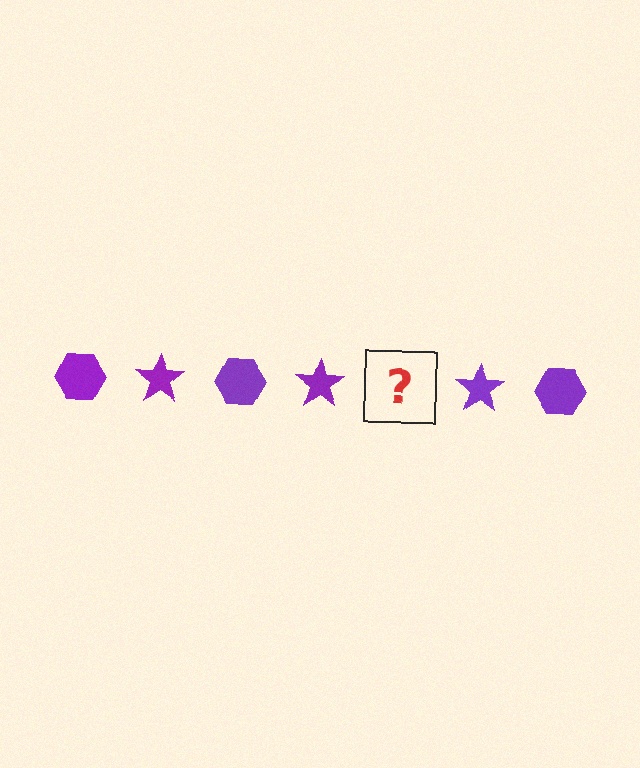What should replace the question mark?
The question mark should be replaced with a purple hexagon.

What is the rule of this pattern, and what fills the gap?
The rule is that the pattern cycles through hexagon, star shapes in purple. The gap should be filled with a purple hexagon.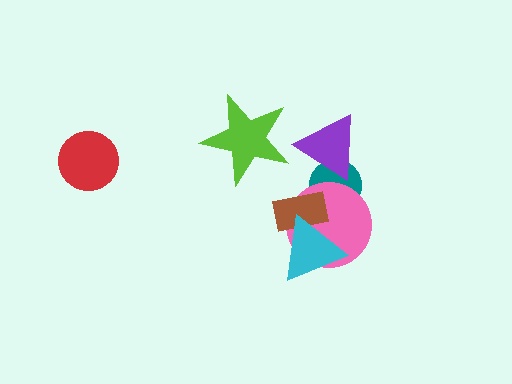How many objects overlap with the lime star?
0 objects overlap with the lime star.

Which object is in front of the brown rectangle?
The cyan triangle is in front of the brown rectangle.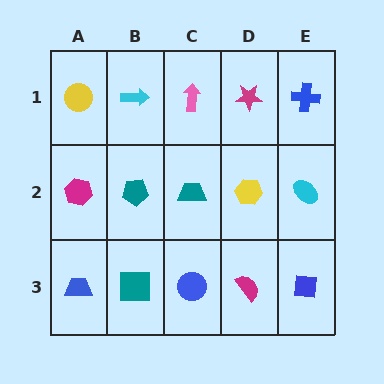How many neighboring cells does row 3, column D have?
3.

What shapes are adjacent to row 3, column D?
A yellow hexagon (row 2, column D), a blue circle (row 3, column C), a blue square (row 3, column E).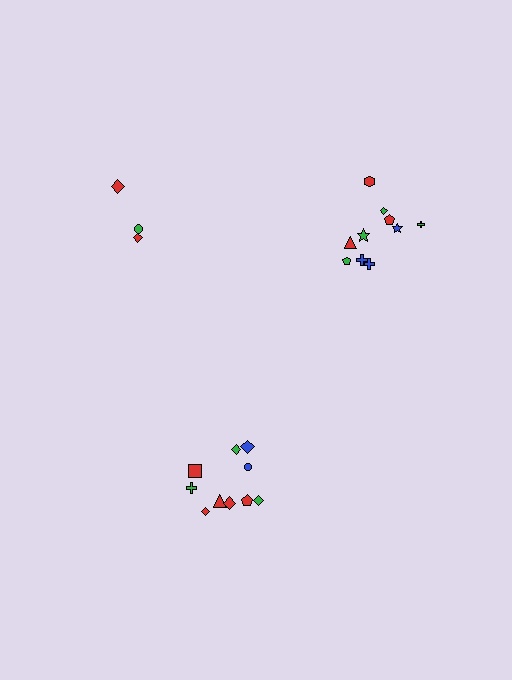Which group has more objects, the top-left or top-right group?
The top-right group.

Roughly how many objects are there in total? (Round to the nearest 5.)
Roughly 25 objects in total.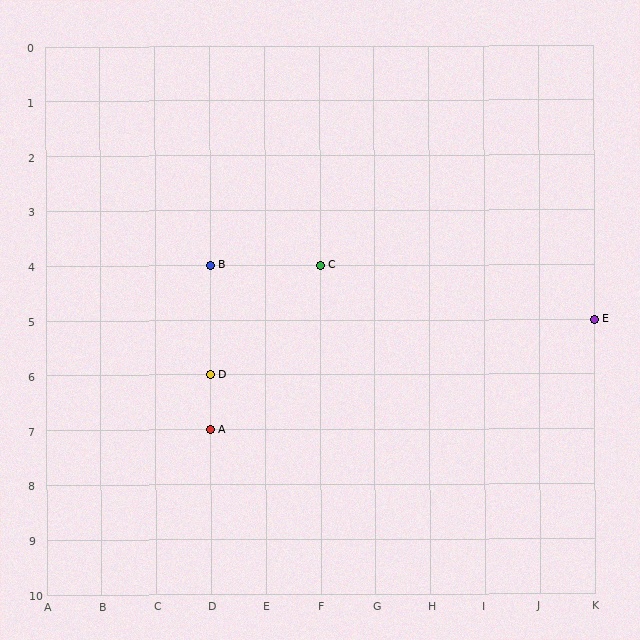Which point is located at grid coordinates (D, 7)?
Point A is at (D, 7).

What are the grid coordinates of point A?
Point A is at grid coordinates (D, 7).